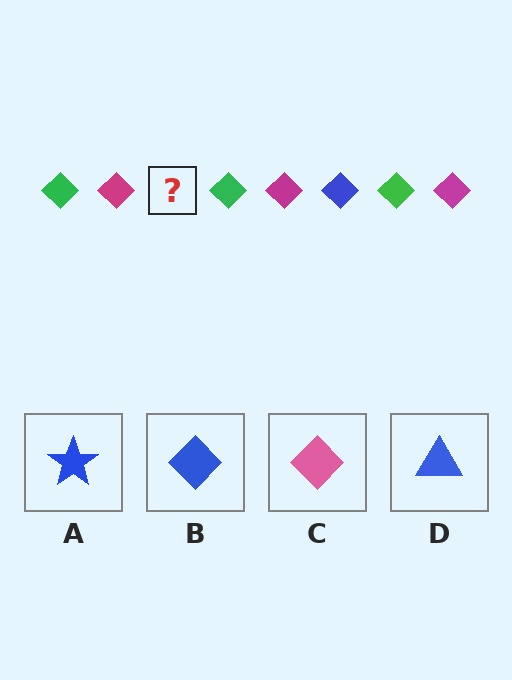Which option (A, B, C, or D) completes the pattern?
B.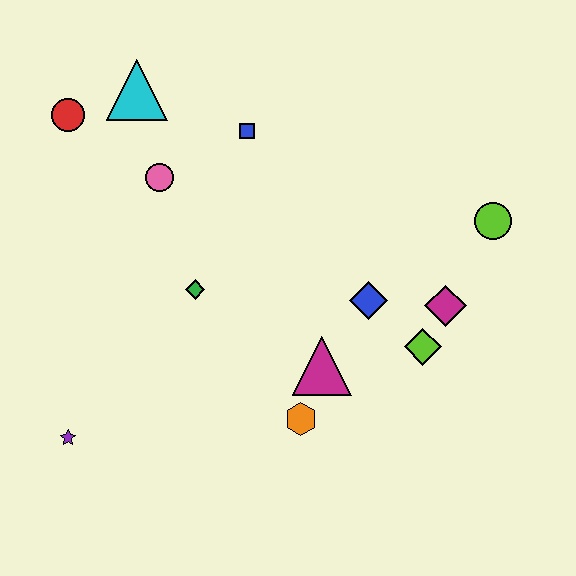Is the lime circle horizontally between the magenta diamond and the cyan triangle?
No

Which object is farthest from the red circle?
The lime circle is farthest from the red circle.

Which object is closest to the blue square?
The pink circle is closest to the blue square.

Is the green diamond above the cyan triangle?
No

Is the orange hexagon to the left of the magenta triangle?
Yes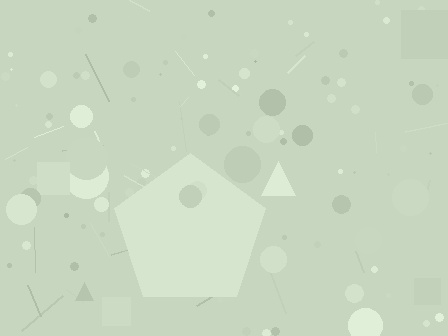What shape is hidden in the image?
A pentagon is hidden in the image.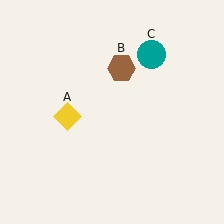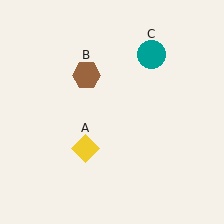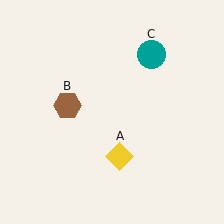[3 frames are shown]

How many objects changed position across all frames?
2 objects changed position: yellow diamond (object A), brown hexagon (object B).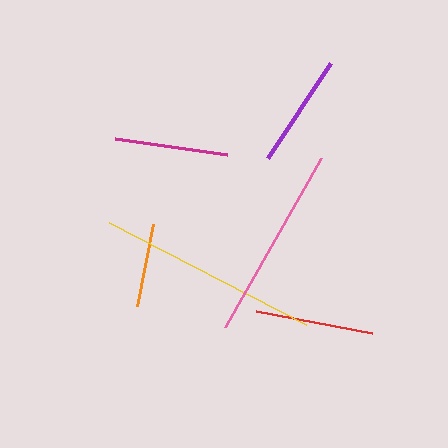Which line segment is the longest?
The yellow line is the longest at approximately 222 pixels.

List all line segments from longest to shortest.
From longest to shortest: yellow, pink, red, purple, magenta, orange.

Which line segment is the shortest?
The orange line is the shortest at approximately 84 pixels.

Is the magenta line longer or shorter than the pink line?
The pink line is longer than the magenta line.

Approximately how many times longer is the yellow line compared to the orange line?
The yellow line is approximately 2.6 times the length of the orange line.